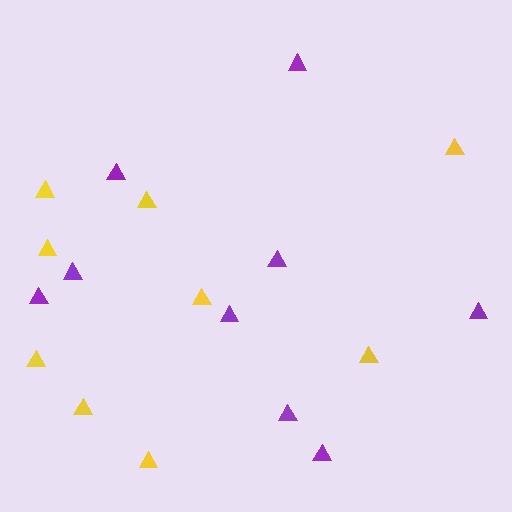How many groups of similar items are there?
There are 2 groups: one group of purple triangles (9) and one group of yellow triangles (9).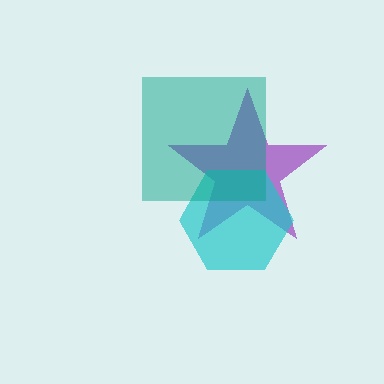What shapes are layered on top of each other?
The layered shapes are: a purple star, a cyan hexagon, a teal square.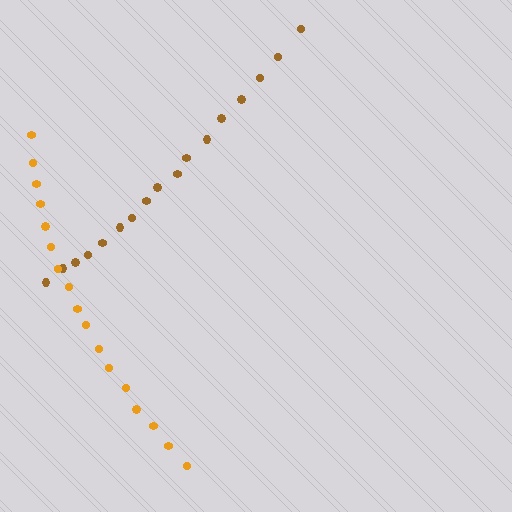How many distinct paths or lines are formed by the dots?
There are 2 distinct paths.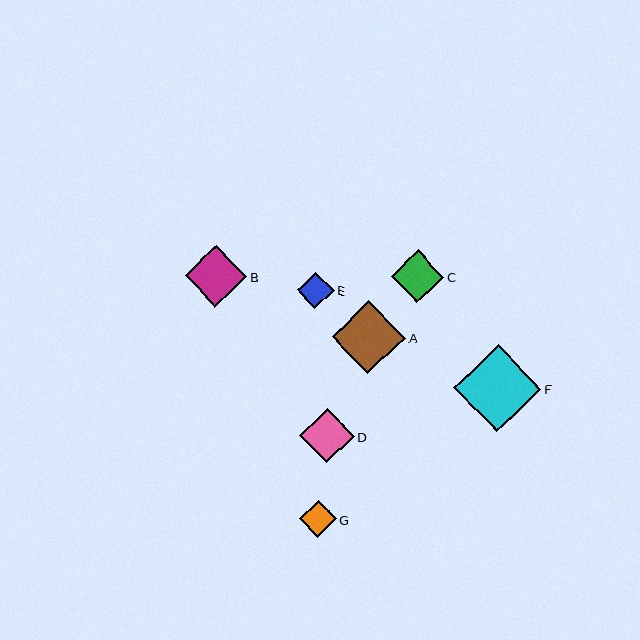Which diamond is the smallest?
Diamond E is the smallest with a size of approximately 36 pixels.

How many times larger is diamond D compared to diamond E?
Diamond D is approximately 1.5 times the size of diamond E.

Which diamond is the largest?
Diamond F is the largest with a size of approximately 87 pixels.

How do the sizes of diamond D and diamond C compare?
Diamond D and diamond C are approximately the same size.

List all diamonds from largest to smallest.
From largest to smallest: F, A, B, D, C, G, E.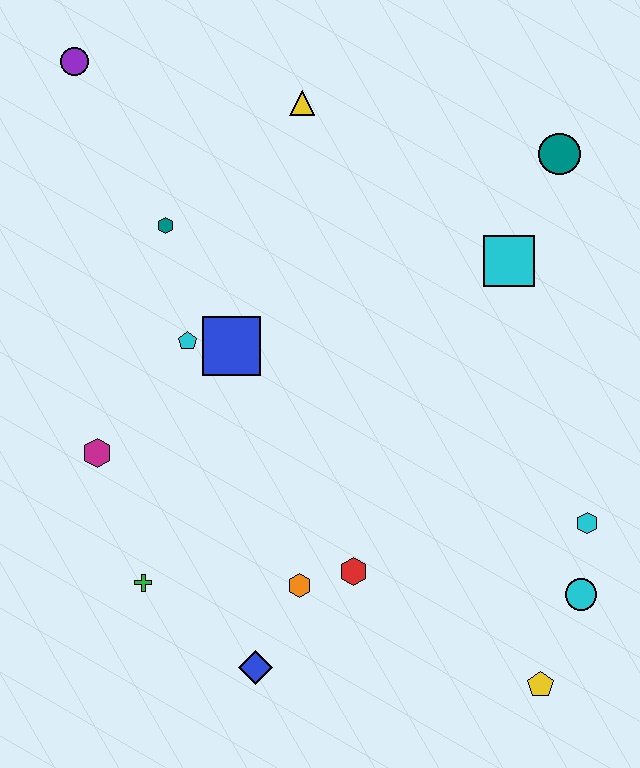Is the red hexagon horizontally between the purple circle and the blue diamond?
No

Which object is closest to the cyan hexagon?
The cyan circle is closest to the cyan hexagon.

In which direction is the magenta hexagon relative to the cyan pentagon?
The magenta hexagon is below the cyan pentagon.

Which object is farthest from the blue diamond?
The purple circle is farthest from the blue diamond.